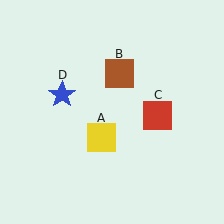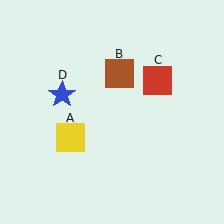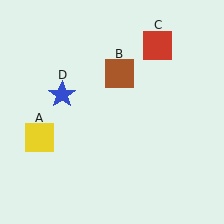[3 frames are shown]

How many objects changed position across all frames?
2 objects changed position: yellow square (object A), red square (object C).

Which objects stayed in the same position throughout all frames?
Brown square (object B) and blue star (object D) remained stationary.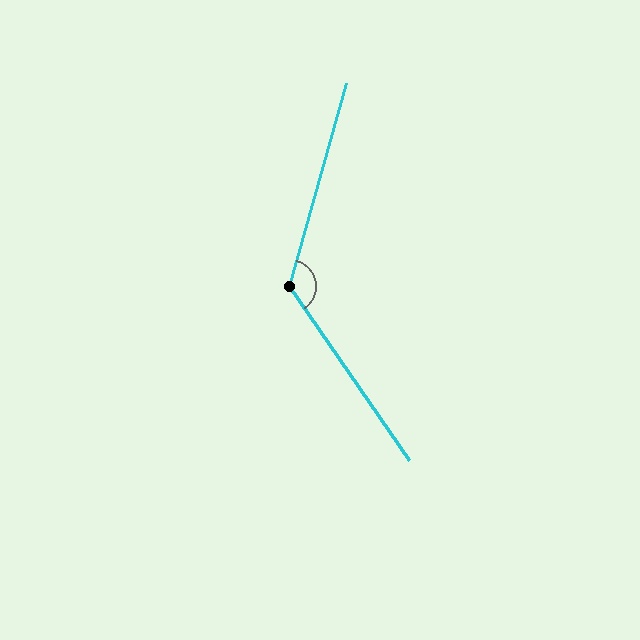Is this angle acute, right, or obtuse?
It is obtuse.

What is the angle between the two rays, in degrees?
Approximately 130 degrees.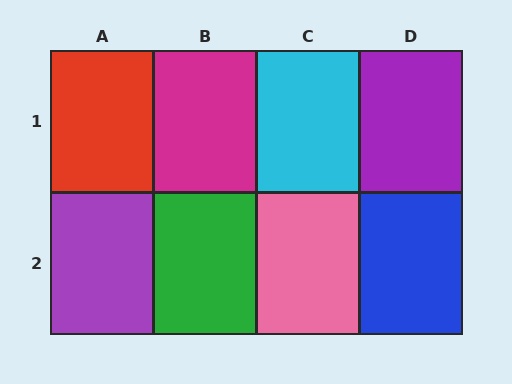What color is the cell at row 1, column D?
Purple.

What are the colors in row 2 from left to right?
Purple, green, pink, blue.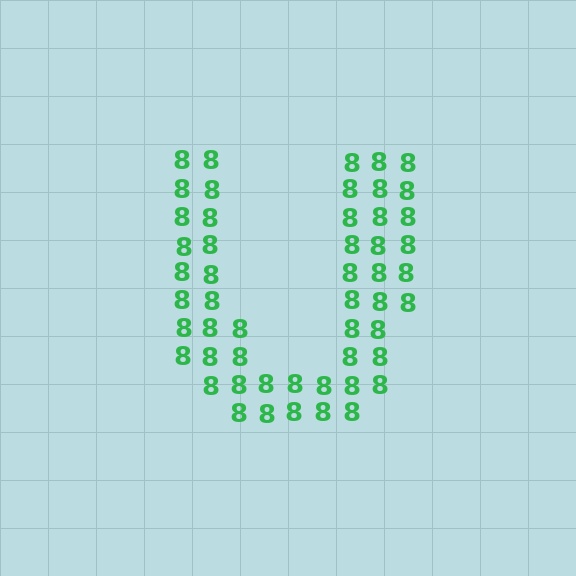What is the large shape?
The large shape is the letter U.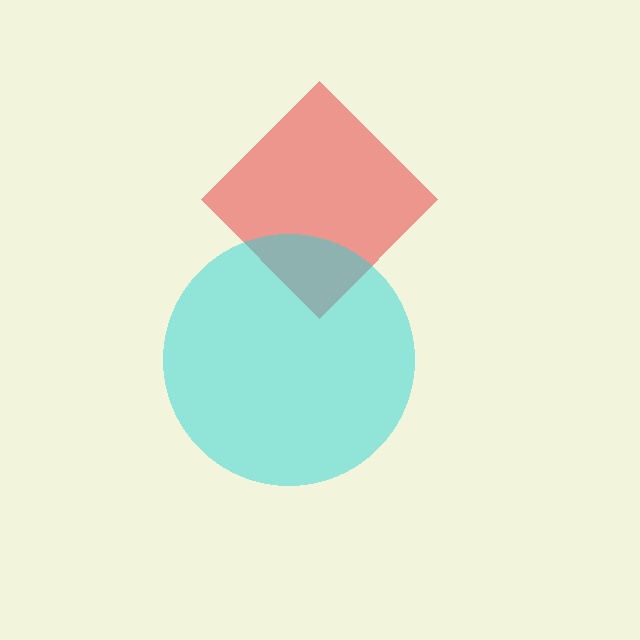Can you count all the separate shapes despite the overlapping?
Yes, there are 2 separate shapes.